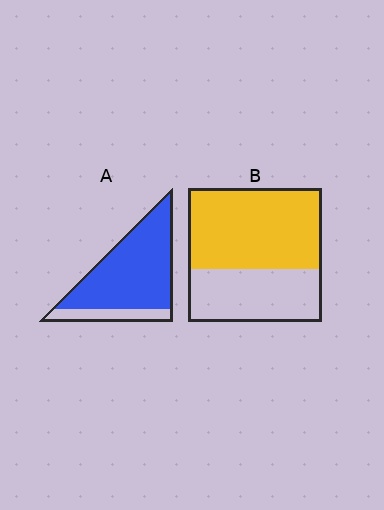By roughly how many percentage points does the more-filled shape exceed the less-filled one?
By roughly 20 percentage points (A over B).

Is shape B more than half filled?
Yes.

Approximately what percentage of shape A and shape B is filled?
A is approximately 80% and B is approximately 60%.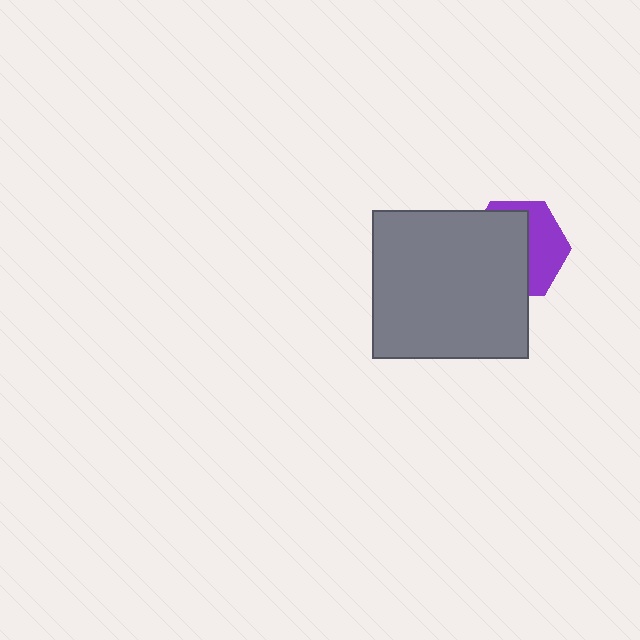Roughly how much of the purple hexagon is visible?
A small part of it is visible (roughly 40%).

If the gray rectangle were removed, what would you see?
You would see the complete purple hexagon.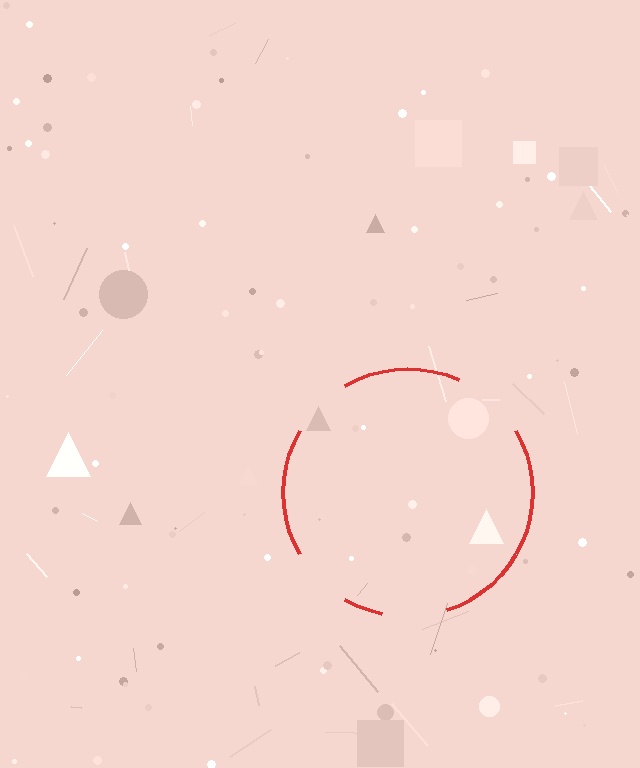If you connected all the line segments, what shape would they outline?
They would outline a circle.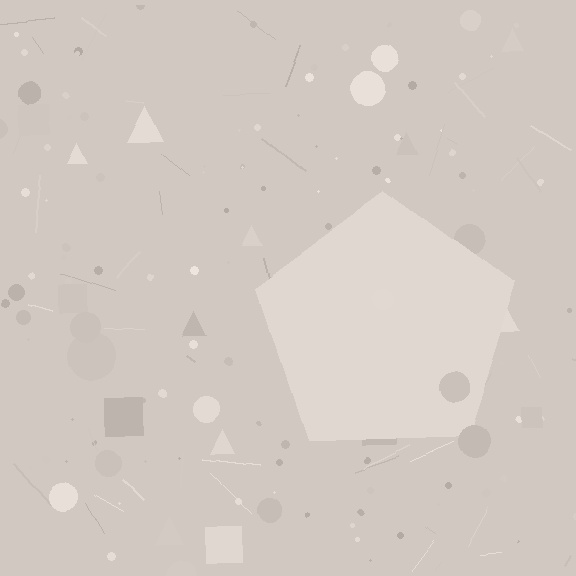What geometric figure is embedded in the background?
A pentagon is embedded in the background.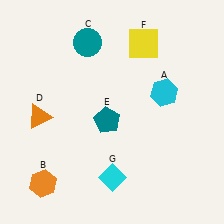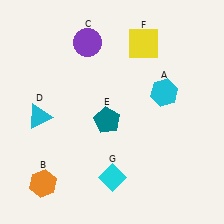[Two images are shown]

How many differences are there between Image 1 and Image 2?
There are 2 differences between the two images.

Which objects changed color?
C changed from teal to purple. D changed from orange to cyan.